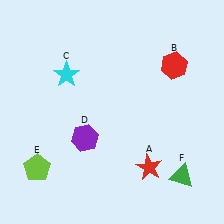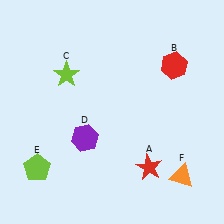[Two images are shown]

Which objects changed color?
C changed from cyan to lime. F changed from green to orange.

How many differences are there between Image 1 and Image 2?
There are 2 differences between the two images.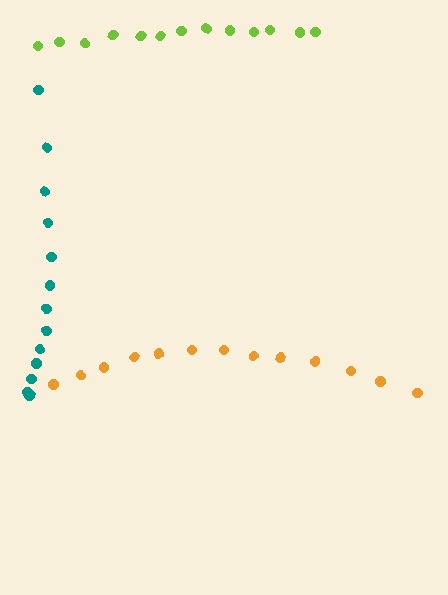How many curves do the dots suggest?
There are 3 distinct paths.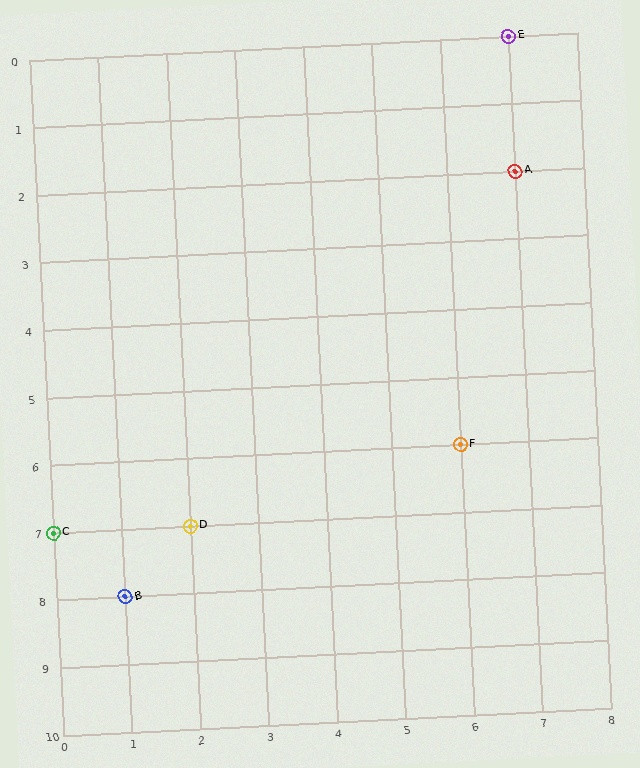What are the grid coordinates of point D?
Point D is at grid coordinates (2, 7).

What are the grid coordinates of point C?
Point C is at grid coordinates (0, 7).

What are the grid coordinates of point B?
Point B is at grid coordinates (1, 8).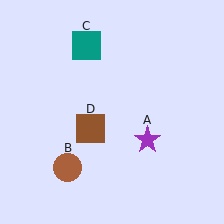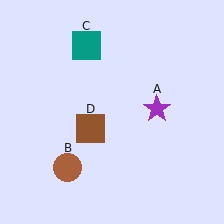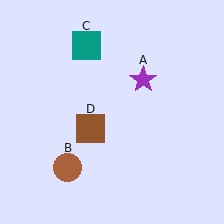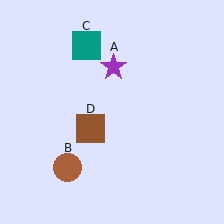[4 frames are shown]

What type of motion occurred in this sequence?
The purple star (object A) rotated counterclockwise around the center of the scene.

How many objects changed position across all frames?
1 object changed position: purple star (object A).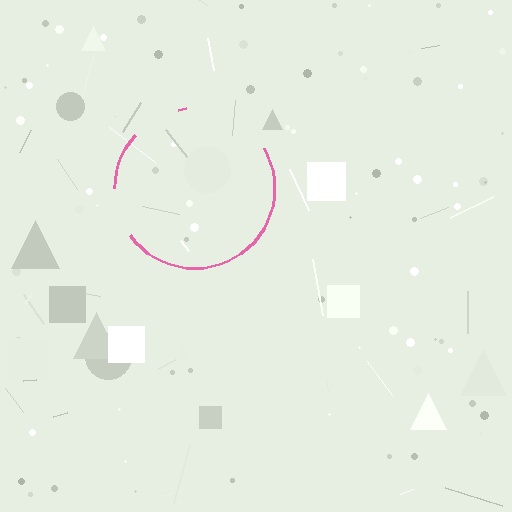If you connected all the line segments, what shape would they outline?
They would outline a circle.